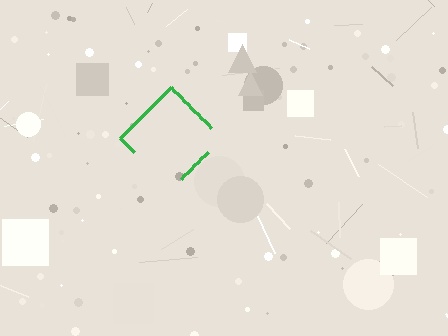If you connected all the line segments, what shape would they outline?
They would outline a diamond.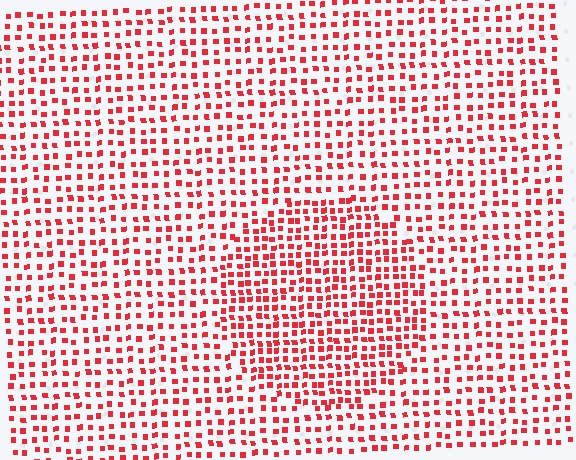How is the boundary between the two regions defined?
The boundary is defined by a change in element density (approximately 1.6x ratio). All elements are the same color, size, and shape.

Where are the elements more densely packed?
The elements are more densely packed inside the circle boundary.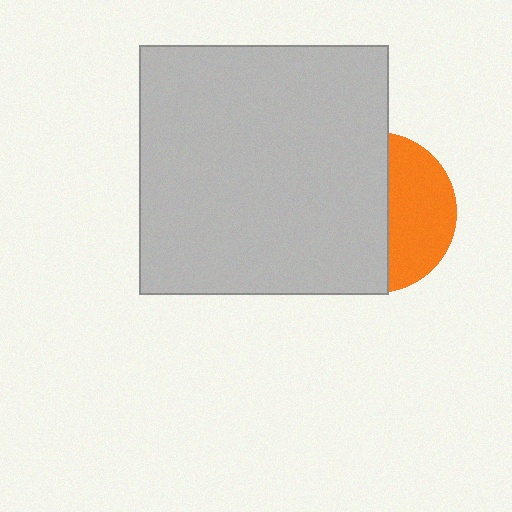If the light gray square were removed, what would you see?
You would see the complete orange circle.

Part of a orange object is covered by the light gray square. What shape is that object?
It is a circle.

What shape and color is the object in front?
The object in front is a light gray square.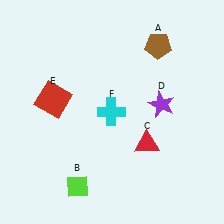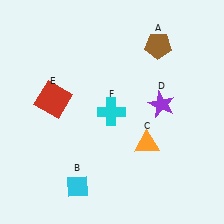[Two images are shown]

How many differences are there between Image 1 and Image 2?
There are 2 differences between the two images.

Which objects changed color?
B changed from lime to cyan. C changed from red to orange.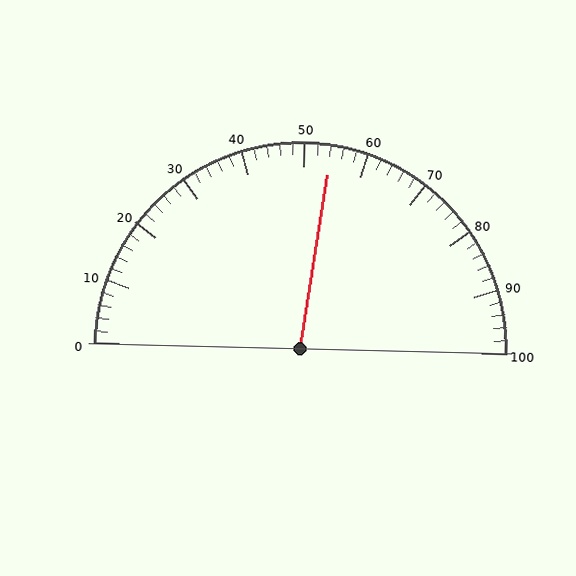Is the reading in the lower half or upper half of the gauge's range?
The reading is in the upper half of the range (0 to 100).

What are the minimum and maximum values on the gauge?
The gauge ranges from 0 to 100.